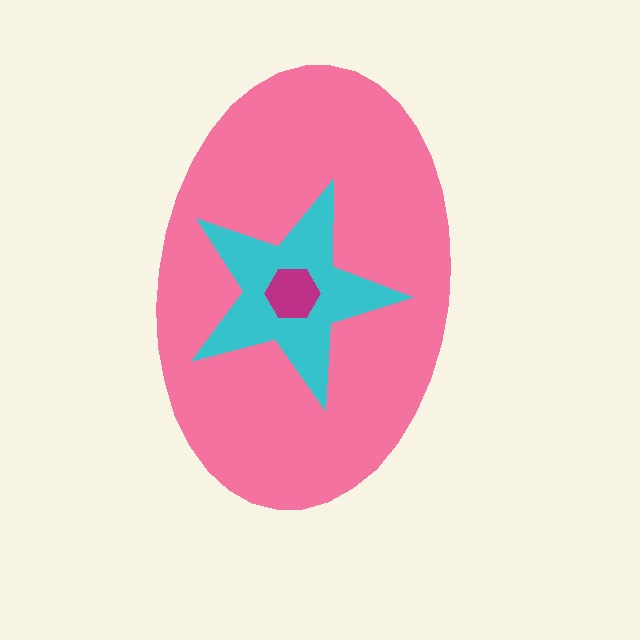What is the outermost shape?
The pink ellipse.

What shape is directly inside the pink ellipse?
The cyan star.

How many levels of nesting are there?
3.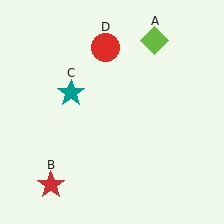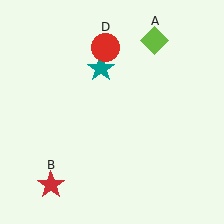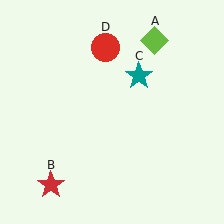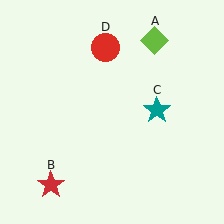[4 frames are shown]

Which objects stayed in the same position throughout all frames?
Lime diamond (object A) and red star (object B) and red circle (object D) remained stationary.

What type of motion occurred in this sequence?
The teal star (object C) rotated clockwise around the center of the scene.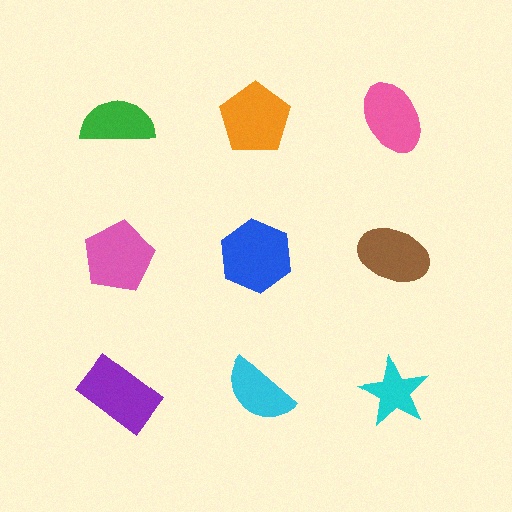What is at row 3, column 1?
A purple rectangle.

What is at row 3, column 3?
A cyan star.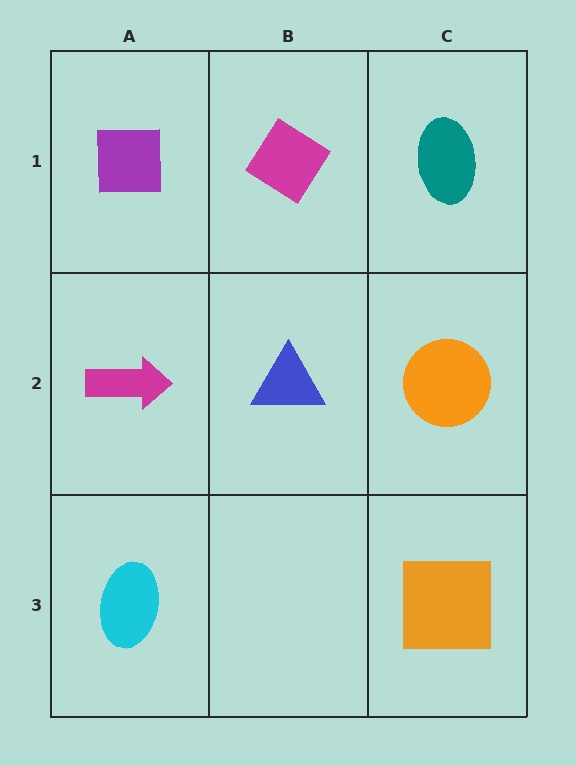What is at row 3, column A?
A cyan ellipse.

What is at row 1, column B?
A magenta diamond.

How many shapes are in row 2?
3 shapes.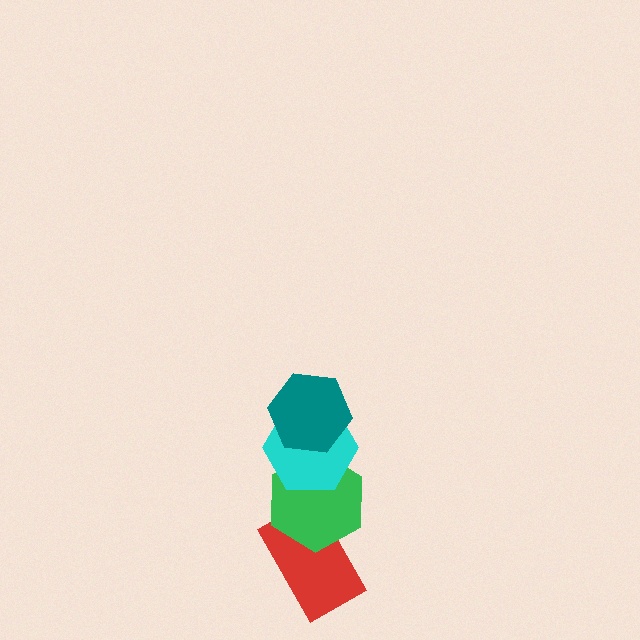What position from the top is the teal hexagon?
The teal hexagon is 1st from the top.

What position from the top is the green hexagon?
The green hexagon is 3rd from the top.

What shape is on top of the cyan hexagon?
The teal hexagon is on top of the cyan hexagon.